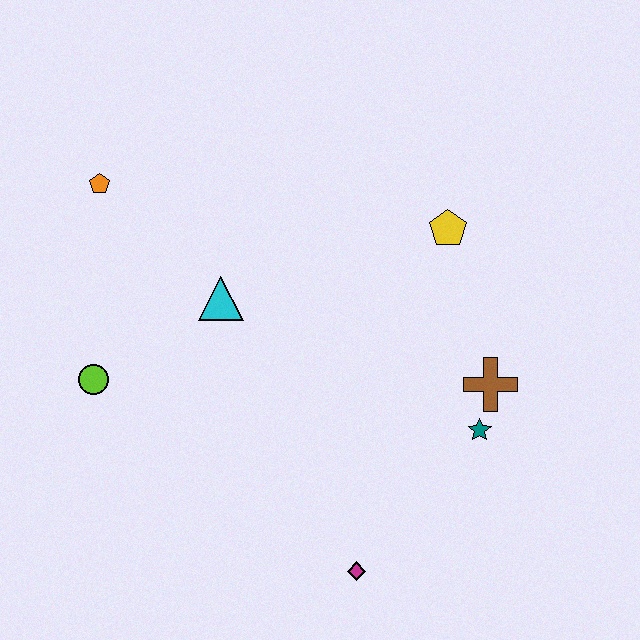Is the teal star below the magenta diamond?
No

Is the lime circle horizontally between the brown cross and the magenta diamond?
No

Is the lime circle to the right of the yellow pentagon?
No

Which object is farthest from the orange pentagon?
The magenta diamond is farthest from the orange pentagon.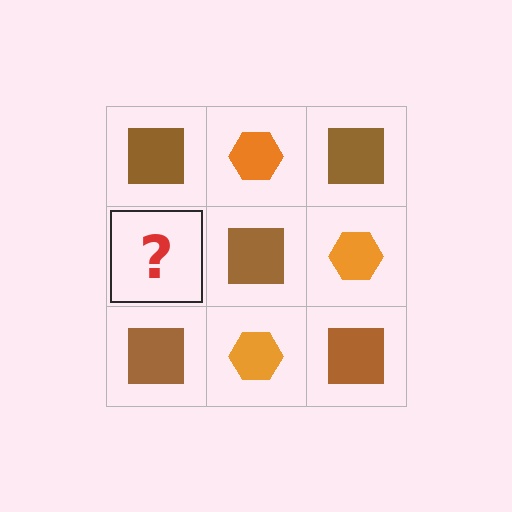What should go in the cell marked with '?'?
The missing cell should contain an orange hexagon.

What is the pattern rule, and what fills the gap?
The rule is that it alternates brown square and orange hexagon in a checkerboard pattern. The gap should be filled with an orange hexagon.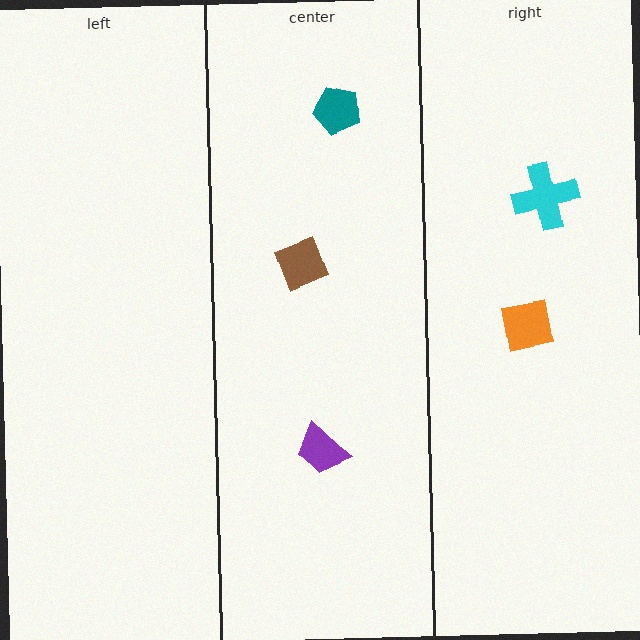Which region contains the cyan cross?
The right region.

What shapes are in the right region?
The cyan cross, the orange square.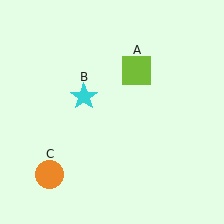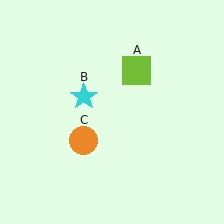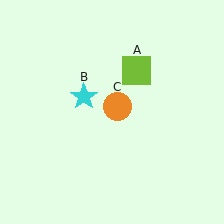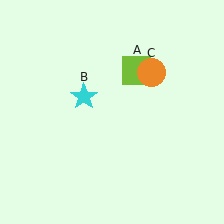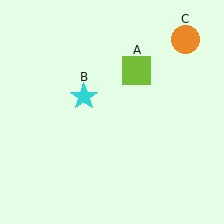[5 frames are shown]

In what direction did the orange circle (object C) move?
The orange circle (object C) moved up and to the right.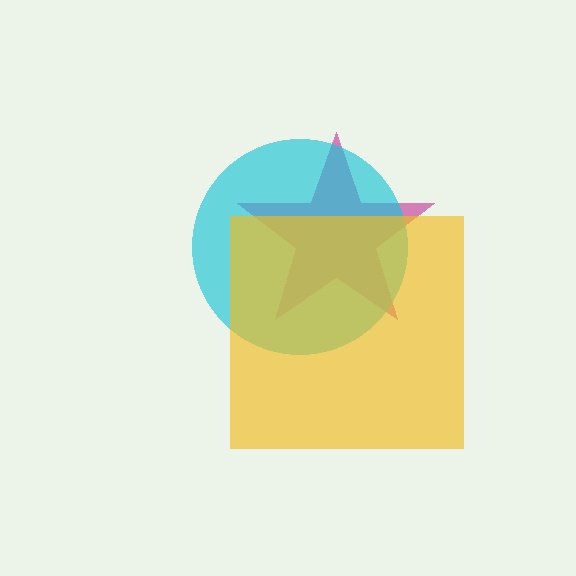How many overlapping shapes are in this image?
There are 3 overlapping shapes in the image.